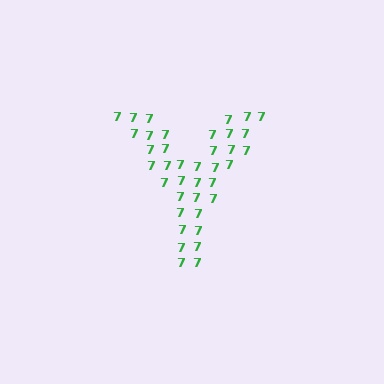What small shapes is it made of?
It is made of small digit 7's.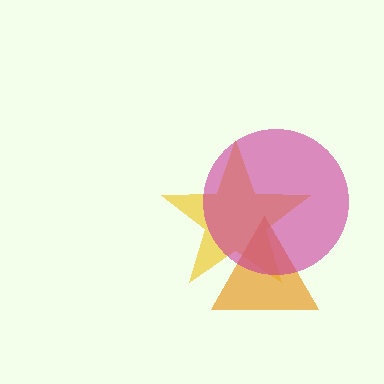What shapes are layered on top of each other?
The layered shapes are: a yellow star, an orange triangle, a magenta circle.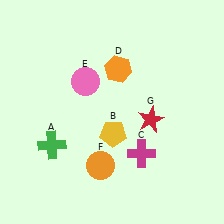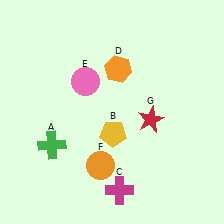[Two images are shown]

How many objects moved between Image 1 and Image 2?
1 object moved between the two images.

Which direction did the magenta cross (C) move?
The magenta cross (C) moved down.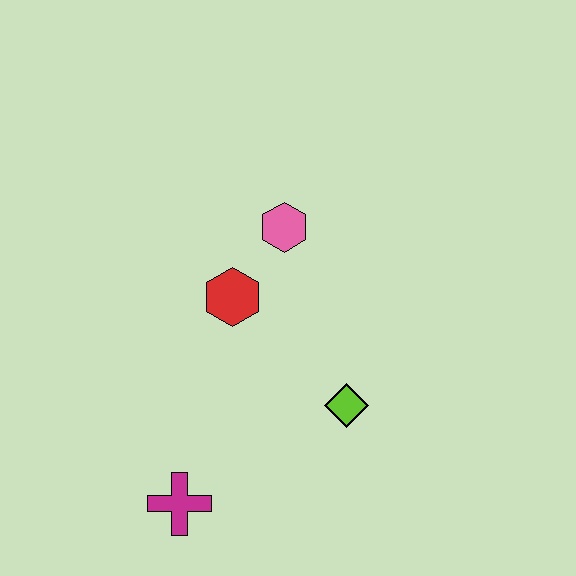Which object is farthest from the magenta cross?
The pink hexagon is farthest from the magenta cross.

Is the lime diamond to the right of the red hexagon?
Yes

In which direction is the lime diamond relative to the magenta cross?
The lime diamond is to the right of the magenta cross.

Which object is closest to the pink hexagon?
The red hexagon is closest to the pink hexagon.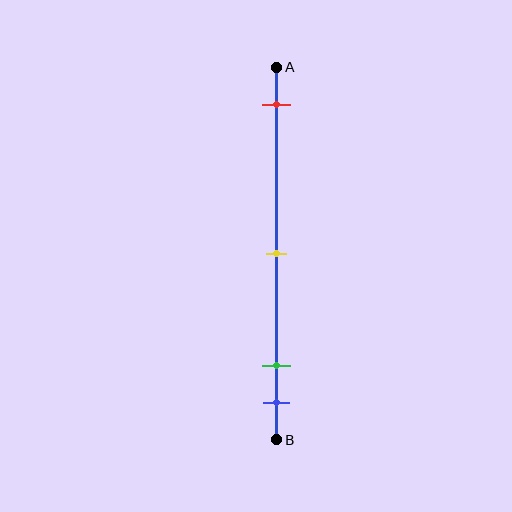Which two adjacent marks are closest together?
The green and blue marks are the closest adjacent pair.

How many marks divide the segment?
There are 4 marks dividing the segment.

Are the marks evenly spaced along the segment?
No, the marks are not evenly spaced.